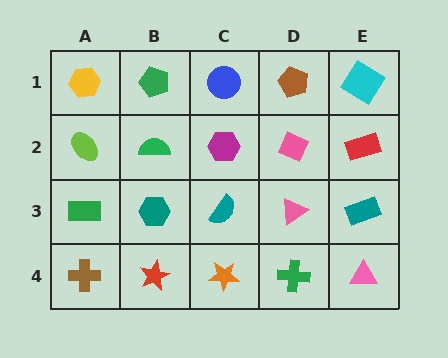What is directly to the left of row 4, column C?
A red star.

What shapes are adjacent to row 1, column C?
A magenta hexagon (row 2, column C), a green pentagon (row 1, column B), a brown pentagon (row 1, column D).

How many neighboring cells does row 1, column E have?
2.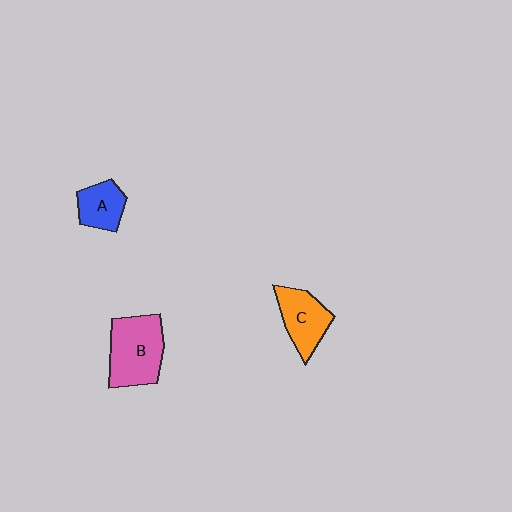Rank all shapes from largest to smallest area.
From largest to smallest: B (pink), C (orange), A (blue).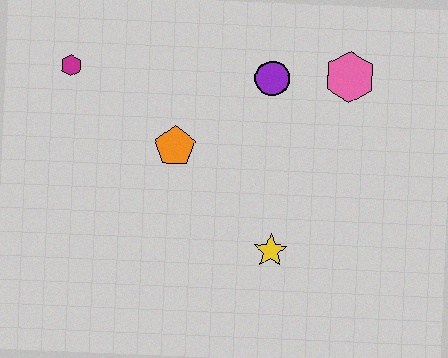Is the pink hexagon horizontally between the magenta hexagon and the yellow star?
No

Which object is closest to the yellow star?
The orange pentagon is closest to the yellow star.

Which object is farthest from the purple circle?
The magenta hexagon is farthest from the purple circle.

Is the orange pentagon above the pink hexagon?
No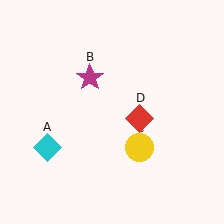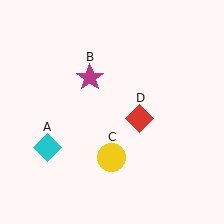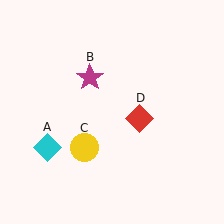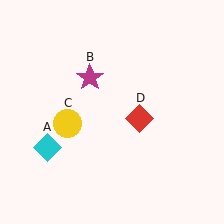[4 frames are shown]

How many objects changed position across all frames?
1 object changed position: yellow circle (object C).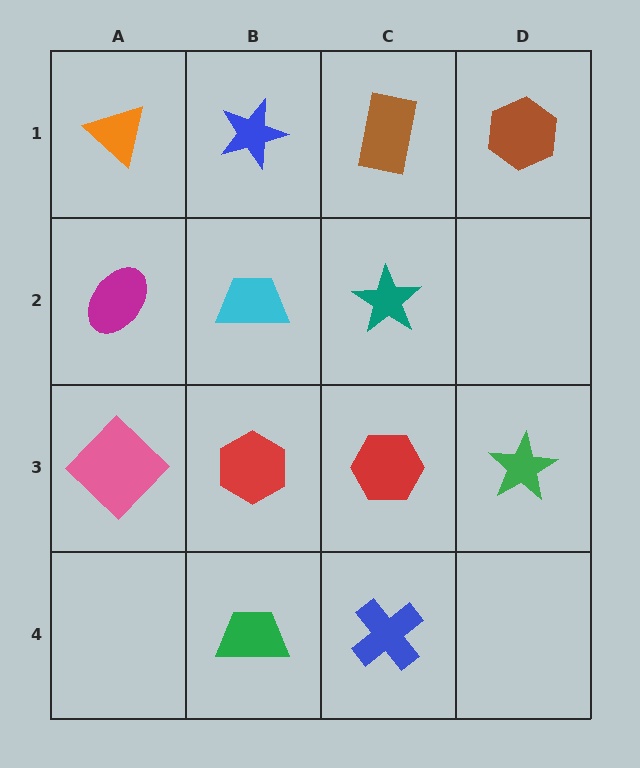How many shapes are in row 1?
4 shapes.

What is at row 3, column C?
A red hexagon.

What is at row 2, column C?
A teal star.